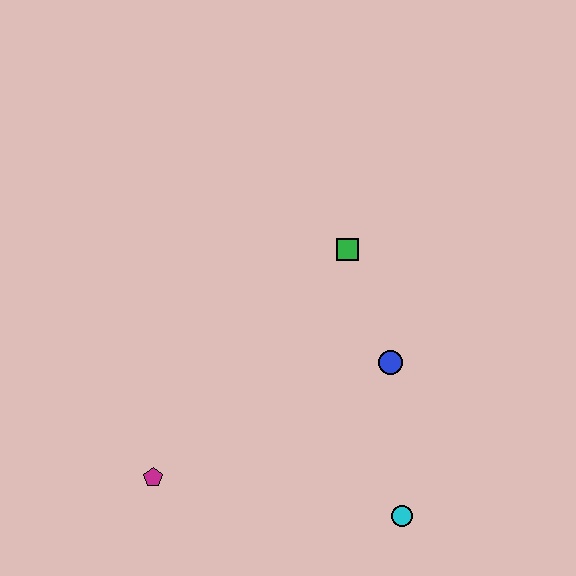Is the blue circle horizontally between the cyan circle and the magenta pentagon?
Yes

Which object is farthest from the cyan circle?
The green square is farthest from the cyan circle.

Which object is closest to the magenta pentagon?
The cyan circle is closest to the magenta pentagon.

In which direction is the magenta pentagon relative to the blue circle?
The magenta pentagon is to the left of the blue circle.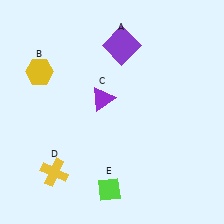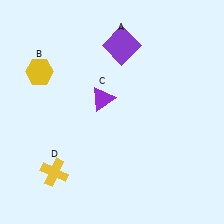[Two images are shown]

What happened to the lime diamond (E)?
The lime diamond (E) was removed in Image 2. It was in the bottom-left area of Image 1.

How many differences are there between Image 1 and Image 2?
There is 1 difference between the two images.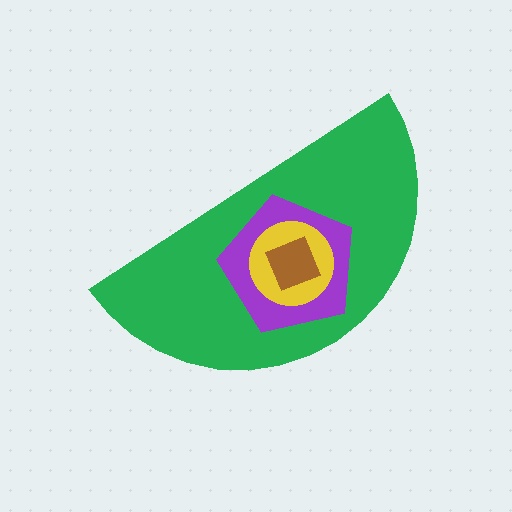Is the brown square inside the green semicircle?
Yes.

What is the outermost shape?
The green semicircle.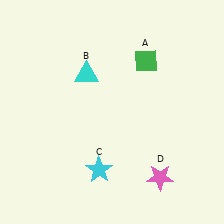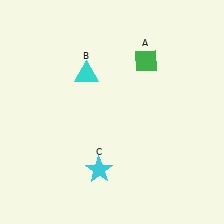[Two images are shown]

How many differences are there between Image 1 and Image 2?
There is 1 difference between the two images.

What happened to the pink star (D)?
The pink star (D) was removed in Image 2. It was in the bottom-right area of Image 1.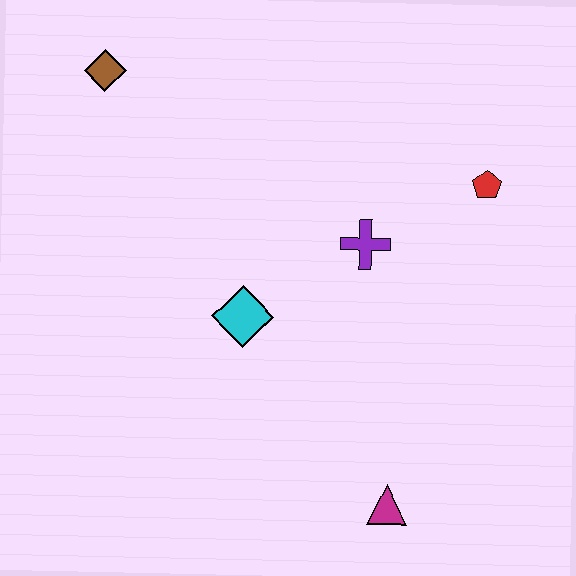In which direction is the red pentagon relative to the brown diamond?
The red pentagon is to the right of the brown diamond.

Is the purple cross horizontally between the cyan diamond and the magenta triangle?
Yes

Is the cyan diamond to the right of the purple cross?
No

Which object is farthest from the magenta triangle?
The brown diamond is farthest from the magenta triangle.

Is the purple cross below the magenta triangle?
No